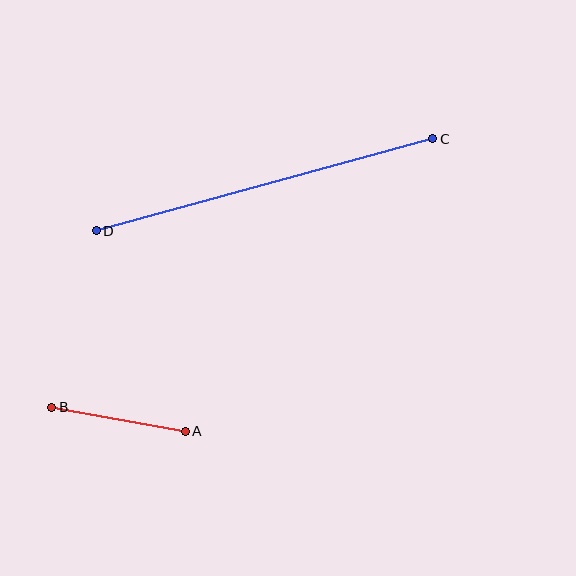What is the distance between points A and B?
The distance is approximately 135 pixels.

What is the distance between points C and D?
The distance is approximately 349 pixels.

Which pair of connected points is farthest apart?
Points C and D are farthest apart.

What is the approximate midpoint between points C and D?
The midpoint is at approximately (265, 185) pixels.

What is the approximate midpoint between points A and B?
The midpoint is at approximately (118, 419) pixels.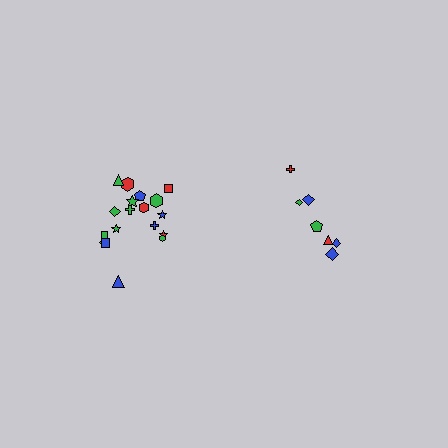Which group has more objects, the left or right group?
The left group.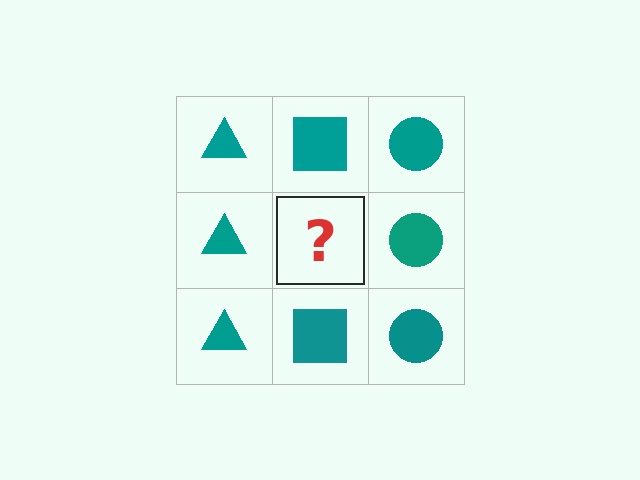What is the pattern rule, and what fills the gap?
The rule is that each column has a consistent shape. The gap should be filled with a teal square.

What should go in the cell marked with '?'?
The missing cell should contain a teal square.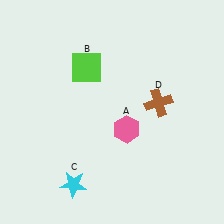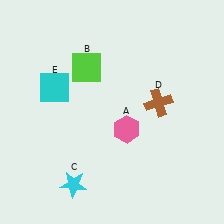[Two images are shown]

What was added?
A cyan square (E) was added in Image 2.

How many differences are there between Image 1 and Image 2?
There is 1 difference between the two images.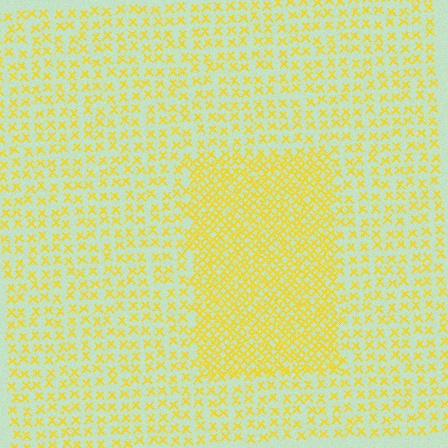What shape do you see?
I see a rectangle.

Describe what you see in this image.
The image contains small yellow elements arranged at two different densities. A rectangle-shaped region is visible where the elements are more densely packed than the surrounding area.